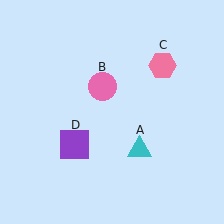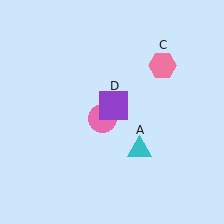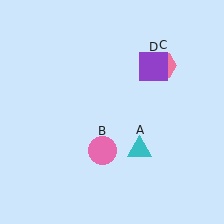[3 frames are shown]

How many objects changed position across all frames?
2 objects changed position: pink circle (object B), purple square (object D).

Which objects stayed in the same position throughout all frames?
Cyan triangle (object A) and pink hexagon (object C) remained stationary.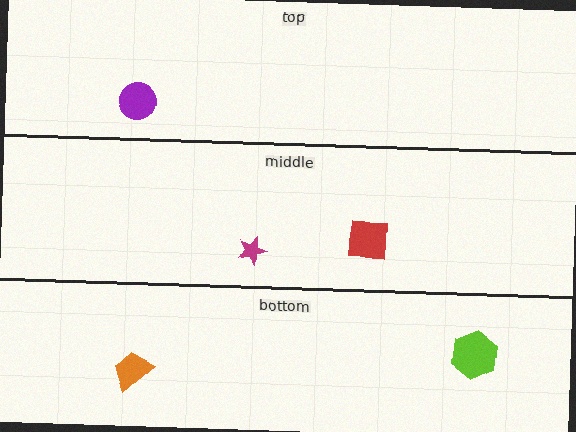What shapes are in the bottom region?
The lime hexagon, the orange trapezoid.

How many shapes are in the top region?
1.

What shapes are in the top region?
The purple circle.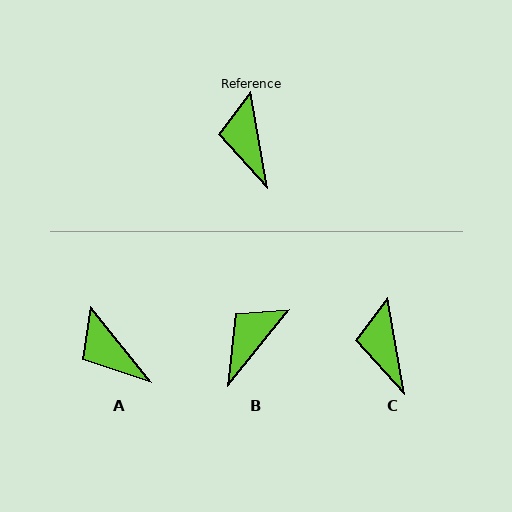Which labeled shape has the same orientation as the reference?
C.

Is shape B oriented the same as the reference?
No, it is off by about 49 degrees.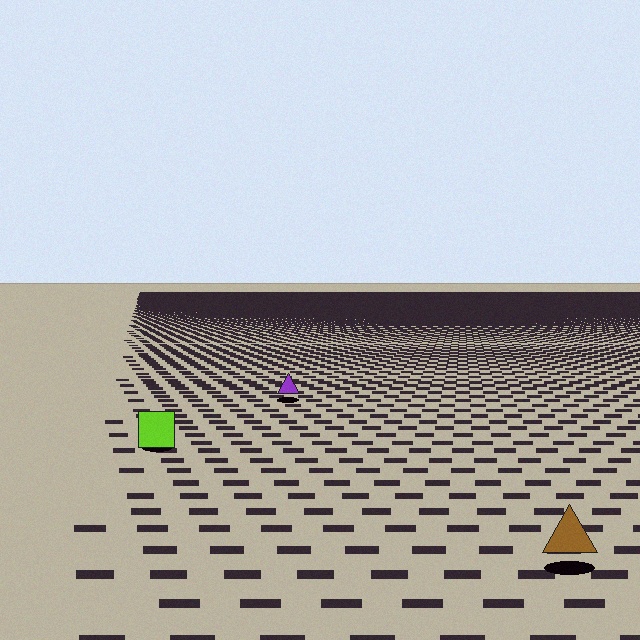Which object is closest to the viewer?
The brown triangle is closest. The texture marks near it are larger and more spread out.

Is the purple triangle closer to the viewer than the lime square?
No. The lime square is closer — you can tell from the texture gradient: the ground texture is coarser near it.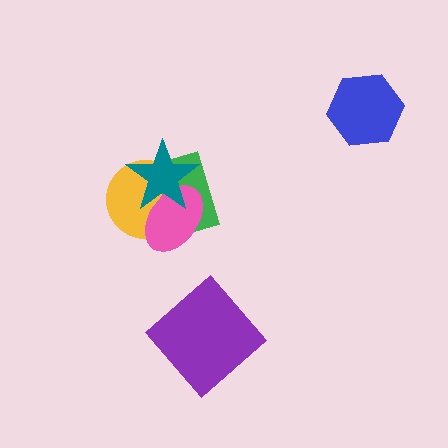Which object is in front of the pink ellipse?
The teal star is in front of the pink ellipse.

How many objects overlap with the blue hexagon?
0 objects overlap with the blue hexagon.